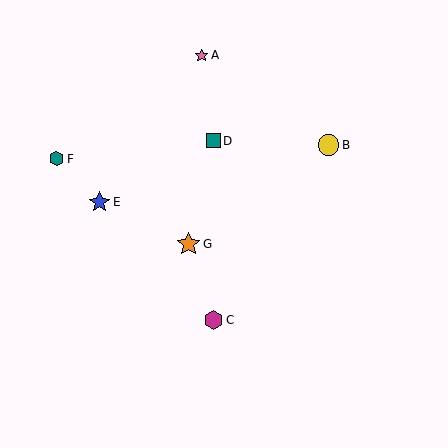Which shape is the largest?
The orange star (labeled G) is the largest.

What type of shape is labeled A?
Shape A is a pink star.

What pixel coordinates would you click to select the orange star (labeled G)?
Click at (189, 244) to select the orange star G.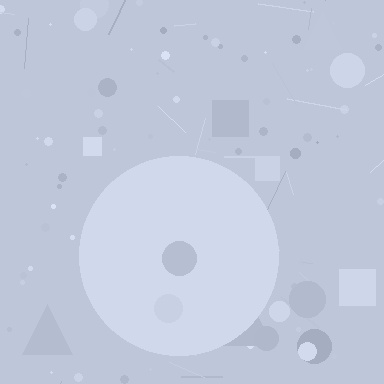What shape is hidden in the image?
A circle is hidden in the image.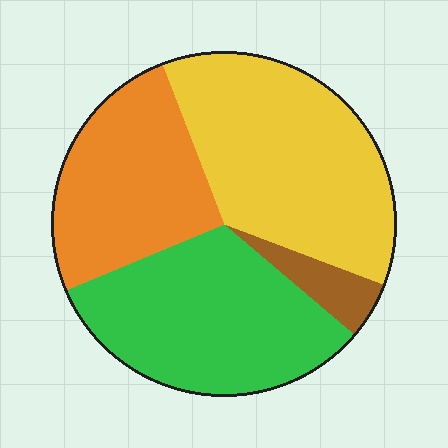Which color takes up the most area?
Yellow, at roughly 35%.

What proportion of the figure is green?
Green takes up about one third (1/3) of the figure.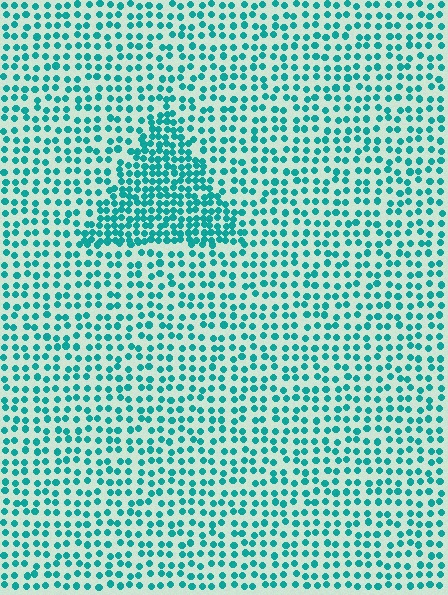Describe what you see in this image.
The image contains small teal elements arranged at two different densities. A triangle-shaped region is visible where the elements are more densely packed than the surrounding area.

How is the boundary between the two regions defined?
The boundary is defined by a change in element density (approximately 2.0x ratio). All elements are the same color, size, and shape.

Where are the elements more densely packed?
The elements are more densely packed inside the triangle boundary.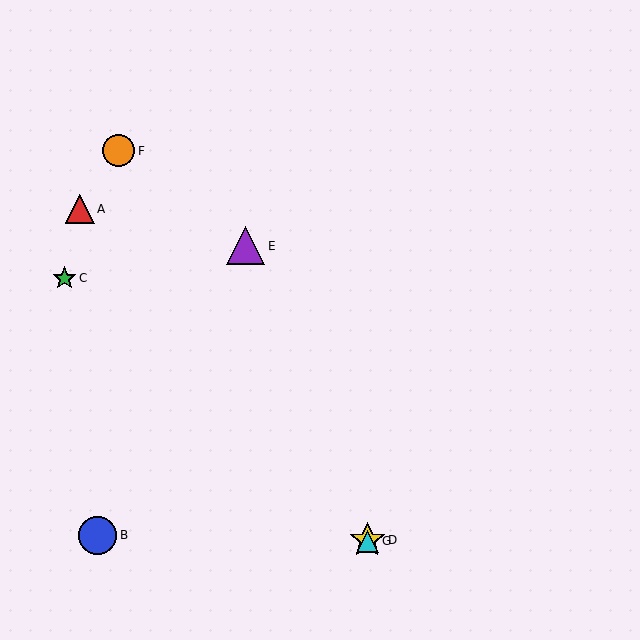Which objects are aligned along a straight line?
Objects D, E, G are aligned along a straight line.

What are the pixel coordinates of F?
Object F is at (119, 151).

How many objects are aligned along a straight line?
3 objects (D, E, G) are aligned along a straight line.